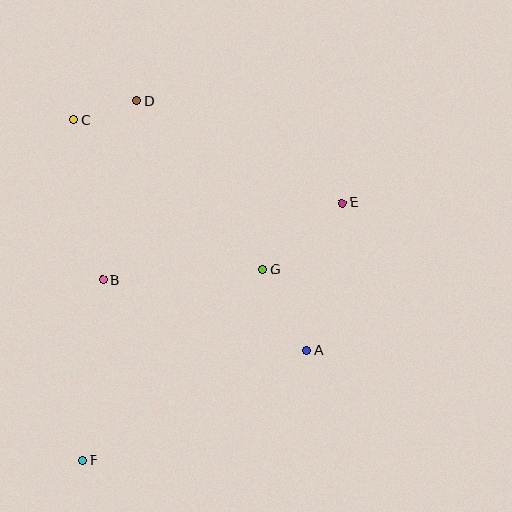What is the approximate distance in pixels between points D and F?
The distance between D and F is approximately 363 pixels.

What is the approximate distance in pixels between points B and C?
The distance between B and C is approximately 163 pixels.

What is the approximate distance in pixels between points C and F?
The distance between C and F is approximately 341 pixels.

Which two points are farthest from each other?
Points E and F are farthest from each other.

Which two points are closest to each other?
Points C and D are closest to each other.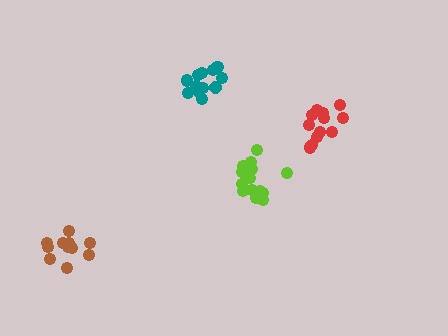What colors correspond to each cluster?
The clusters are colored: teal, red, lime, brown.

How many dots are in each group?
Group 1: 12 dots, Group 2: 12 dots, Group 3: 16 dots, Group 4: 11 dots (51 total).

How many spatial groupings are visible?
There are 4 spatial groupings.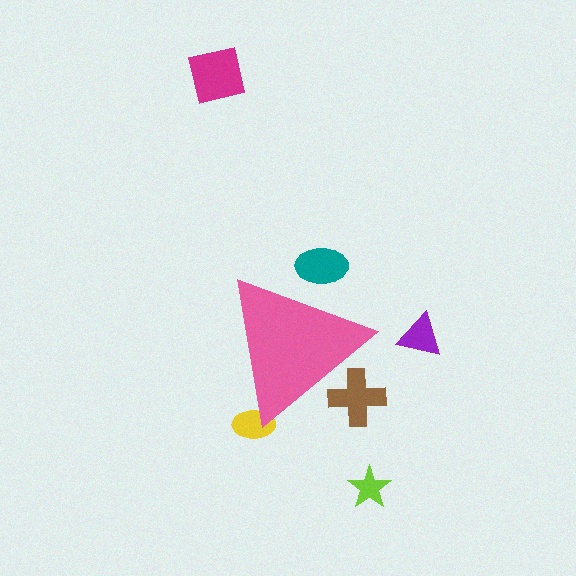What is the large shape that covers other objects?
A pink triangle.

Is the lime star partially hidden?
No, the lime star is fully visible.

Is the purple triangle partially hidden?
No, the purple triangle is fully visible.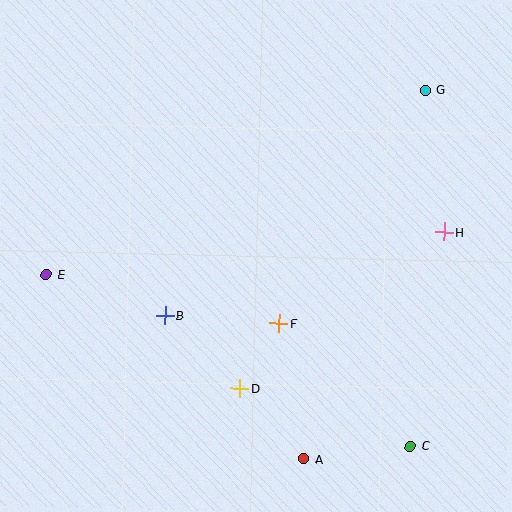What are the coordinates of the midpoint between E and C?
The midpoint between E and C is at (228, 360).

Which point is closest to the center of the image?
Point F at (279, 323) is closest to the center.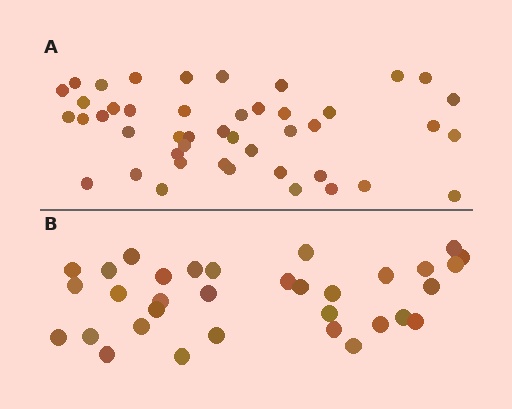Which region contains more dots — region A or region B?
Region A (the top region) has more dots.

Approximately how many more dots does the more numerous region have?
Region A has roughly 12 or so more dots than region B.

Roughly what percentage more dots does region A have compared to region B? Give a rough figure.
About 35% more.